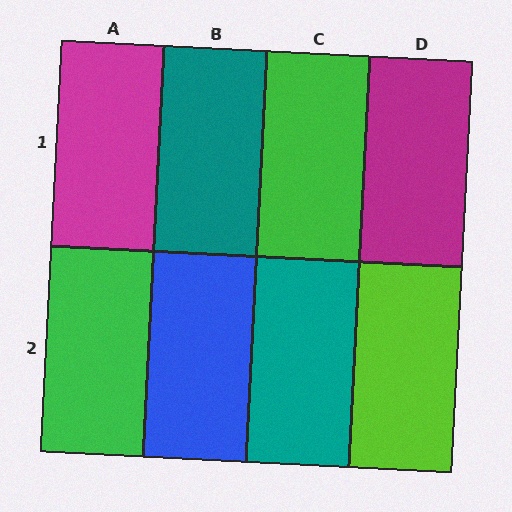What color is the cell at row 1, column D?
Magenta.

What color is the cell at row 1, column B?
Teal.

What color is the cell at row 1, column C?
Green.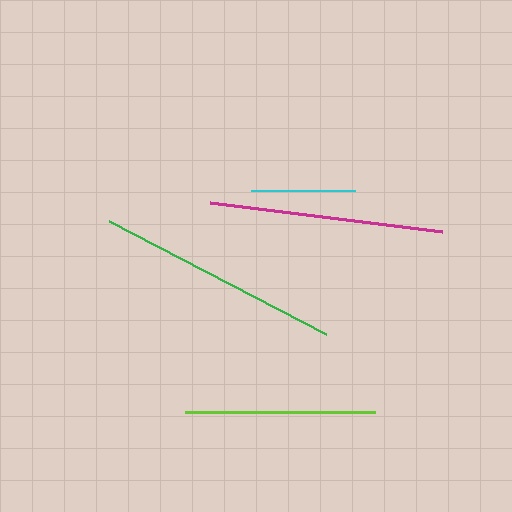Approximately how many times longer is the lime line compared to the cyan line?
The lime line is approximately 1.8 times the length of the cyan line.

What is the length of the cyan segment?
The cyan segment is approximately 103 pixels long.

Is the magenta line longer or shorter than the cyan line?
The magenta line is longer than the cyan line.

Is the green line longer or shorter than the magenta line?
The green line is longer than the magenta line.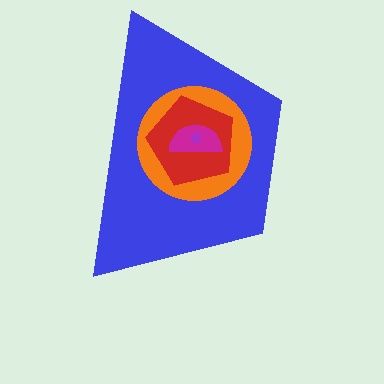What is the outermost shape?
The blue trapezoid.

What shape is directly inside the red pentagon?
The magenta semicircle.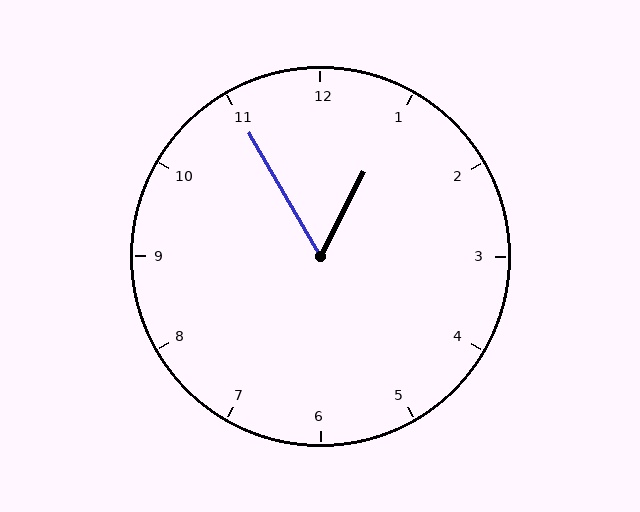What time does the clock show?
12:55.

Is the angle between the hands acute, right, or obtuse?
It is acute.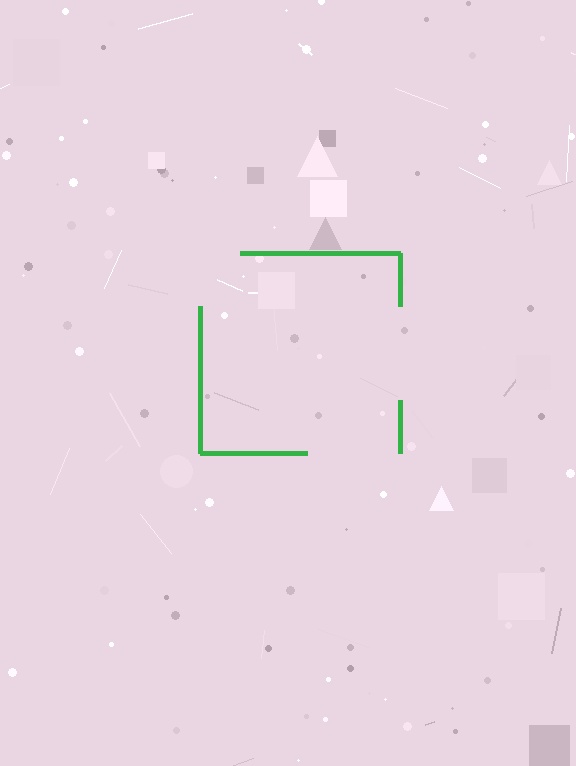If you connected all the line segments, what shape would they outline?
They would outline a square.